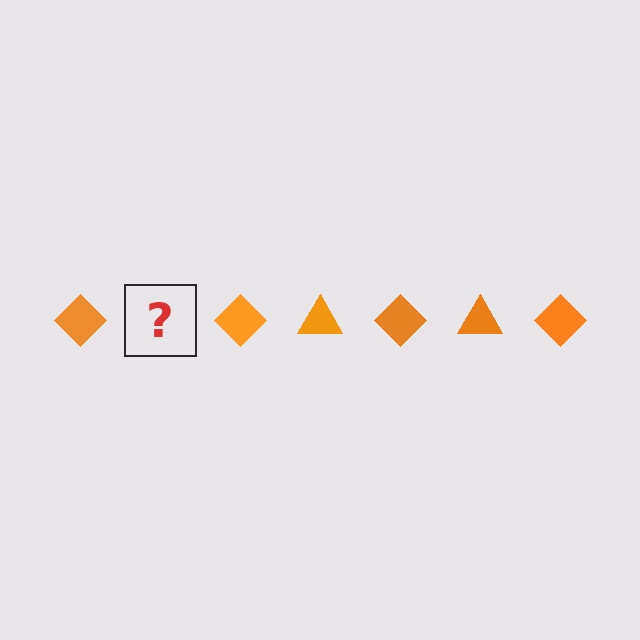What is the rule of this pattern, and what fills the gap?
The rule is that the pattern cycles through diamond, triangle shapes in orange. The gap should be filled with an orange triangle.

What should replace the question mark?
The question mark should be replaced with an orange triangle.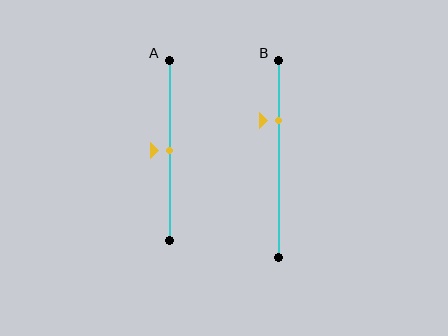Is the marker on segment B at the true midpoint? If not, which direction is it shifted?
No, the marker on segment B is shifted upward by about 19% of the segment length.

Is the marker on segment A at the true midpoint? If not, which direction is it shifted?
Yes, the marker on segment A is at the true midpoint.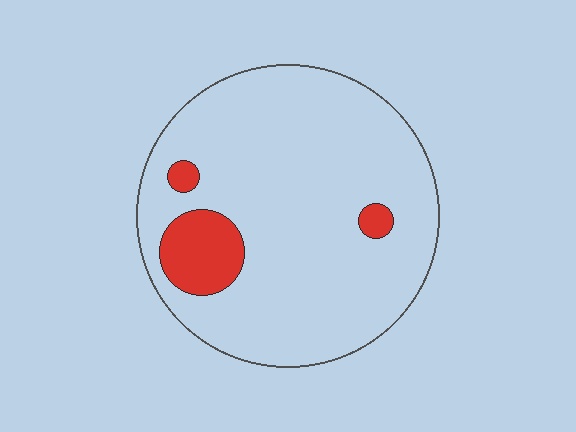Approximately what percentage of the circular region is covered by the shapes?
Approximately 10%.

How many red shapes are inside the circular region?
3.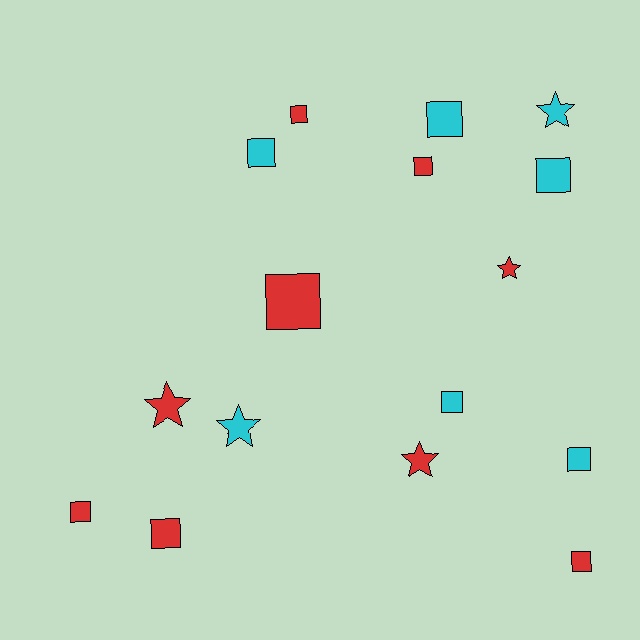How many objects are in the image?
There are 16 objects.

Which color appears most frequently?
Red, with 9 objects.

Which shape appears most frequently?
Square, with 11 objects.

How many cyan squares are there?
There are 5 cyan squares.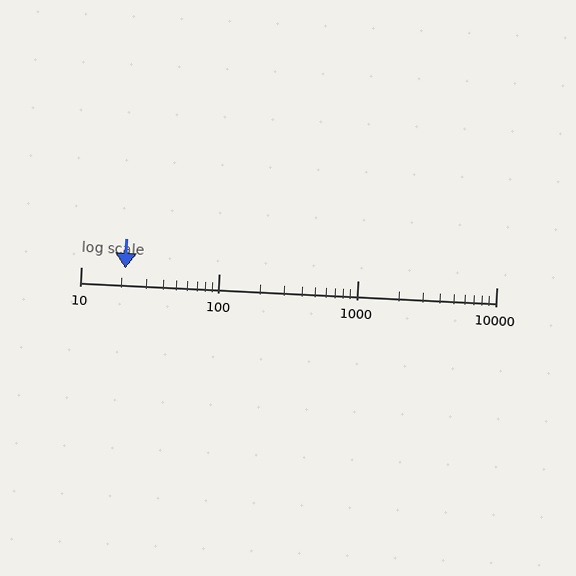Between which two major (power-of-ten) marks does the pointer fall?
The pointer is between 10 and 100.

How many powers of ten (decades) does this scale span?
The scale spans 3 decades, from 10 to 10000.